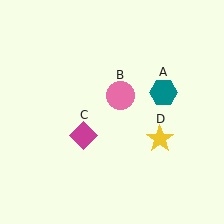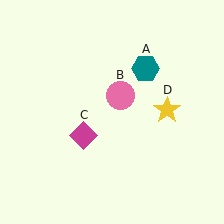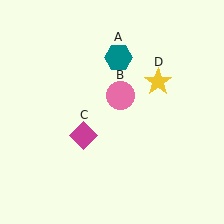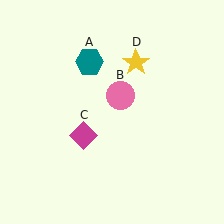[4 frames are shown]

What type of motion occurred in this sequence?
The teal hexagon (object A), yellow star (object D) rotated counterclockwise around the center of the scene.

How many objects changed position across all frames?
2 objects changed position: teal hexagon (object A), yellow star (object D).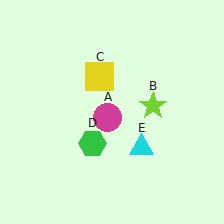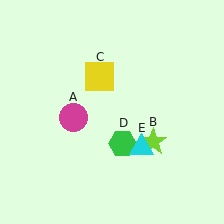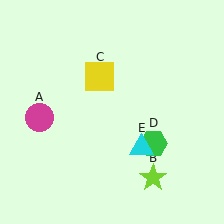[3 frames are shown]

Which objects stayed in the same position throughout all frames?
Yellow square (object C) and cyan triangle (object E) remained stationary.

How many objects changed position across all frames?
3 objects changed position: magenta circle (object A), lime star (object B), green hexagon (object D).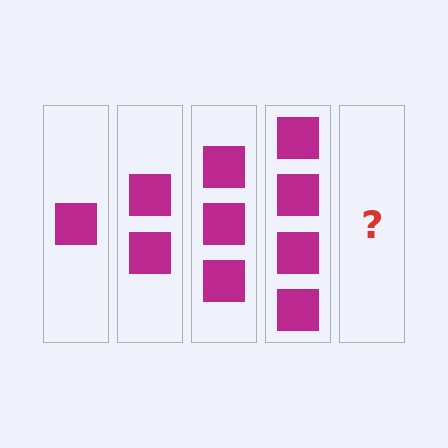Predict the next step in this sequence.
The next step is 5 squares.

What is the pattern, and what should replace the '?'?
The pattern is that each step adds one more square. The '?' should be 5 squares.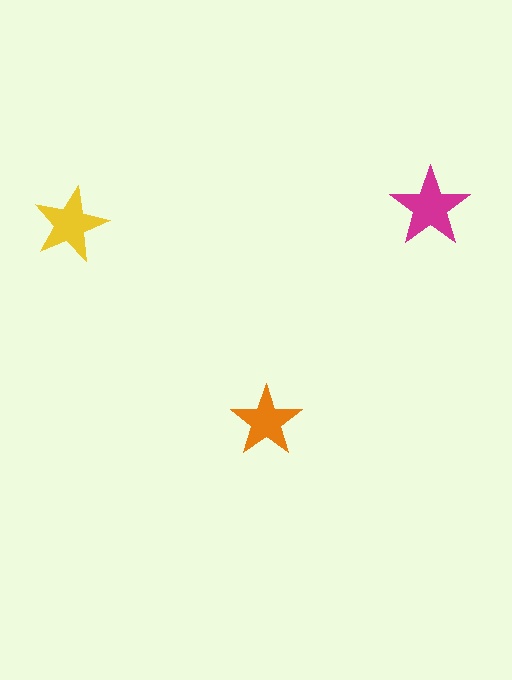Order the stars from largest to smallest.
the magenta one, the yellow one, the orange one.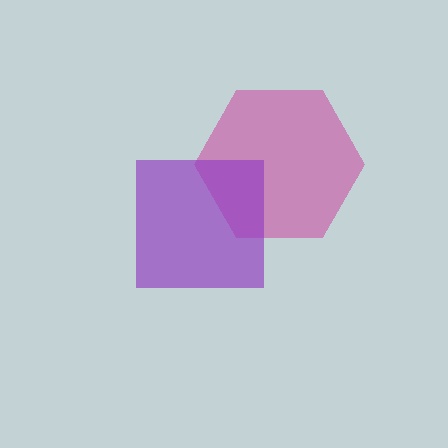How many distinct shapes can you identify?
There are 2 distinct shapes: a magenta hexagon, a purple square.